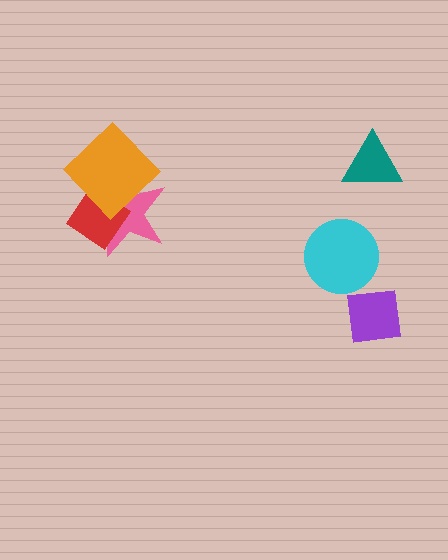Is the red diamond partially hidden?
Yes, it is partially covered by another shape.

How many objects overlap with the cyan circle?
0 objects overlap with the cyan circle.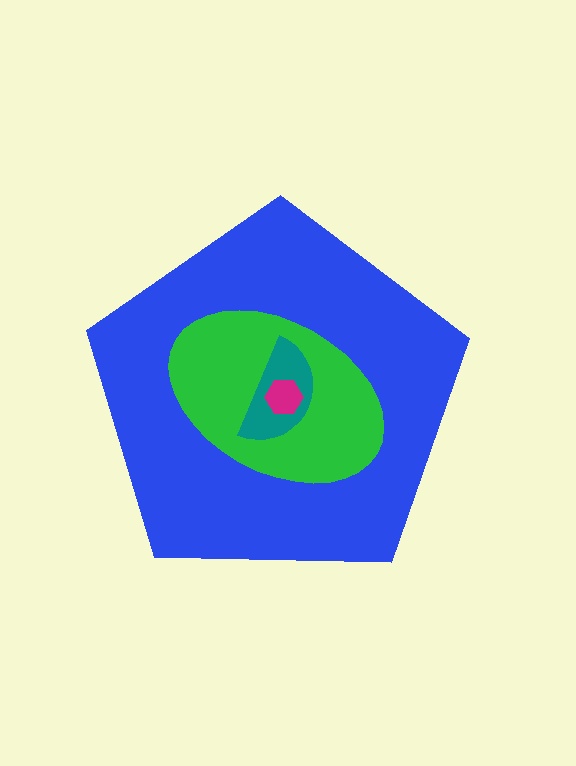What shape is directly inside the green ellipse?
The teal semicircle.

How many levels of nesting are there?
4.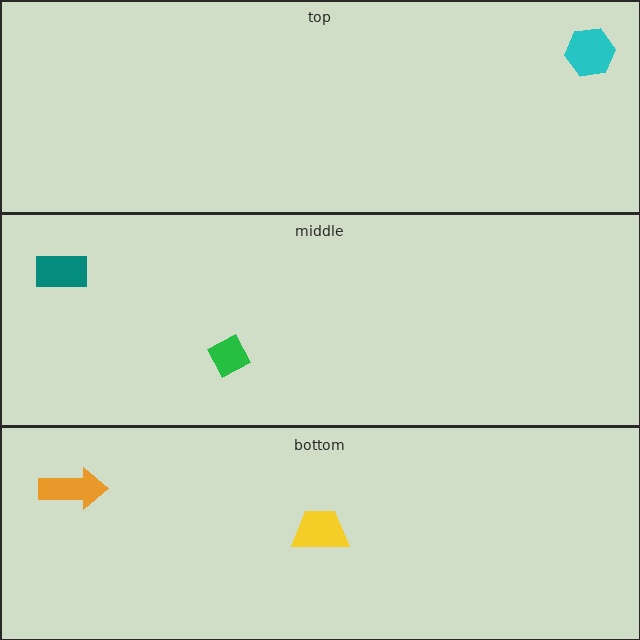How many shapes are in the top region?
1.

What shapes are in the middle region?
The teal rectangle, the green diamond.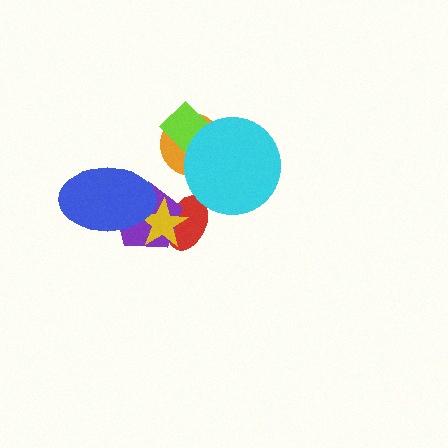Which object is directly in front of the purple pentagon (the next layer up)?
The yellow star is directly in front of the purple pentagon.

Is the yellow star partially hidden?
Yes, it is partially covered by another shape.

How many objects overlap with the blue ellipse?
2 objects overlap with the blue ellipse.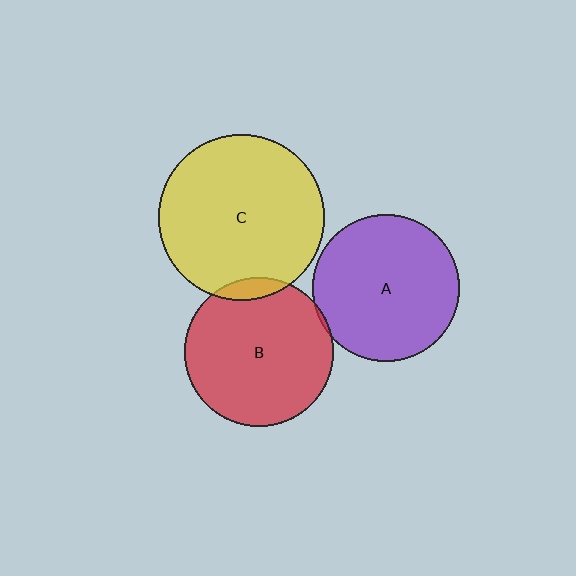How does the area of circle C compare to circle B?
Approximately 1.3 times.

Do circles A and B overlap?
Yes.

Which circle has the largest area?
Circle C (yellow).